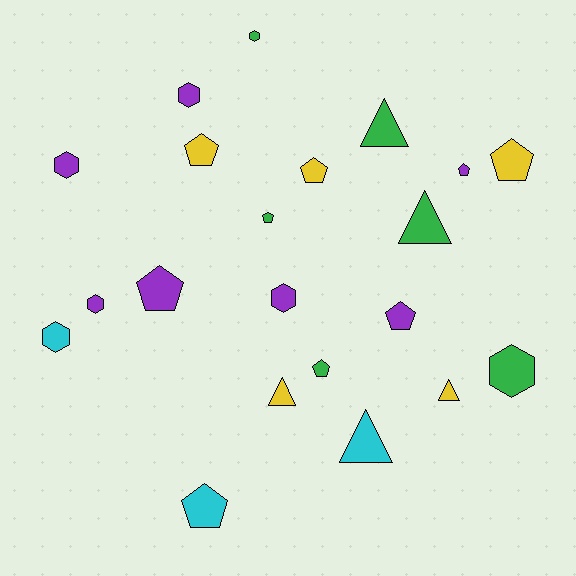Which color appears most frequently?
Purple, with 7 objects.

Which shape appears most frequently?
Pentagon, with 9 objects.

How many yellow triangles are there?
There are 2 yellow triangles.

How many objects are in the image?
There are 21 objects.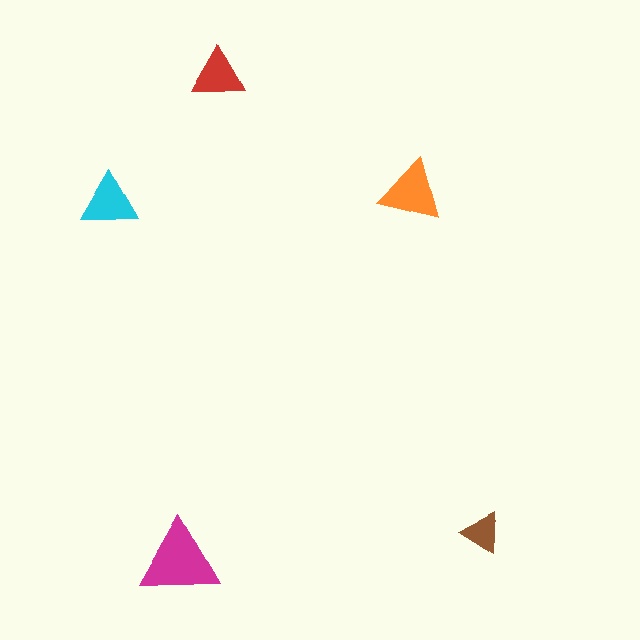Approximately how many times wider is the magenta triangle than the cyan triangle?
About 1.5 times wider.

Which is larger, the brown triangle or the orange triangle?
The orange one.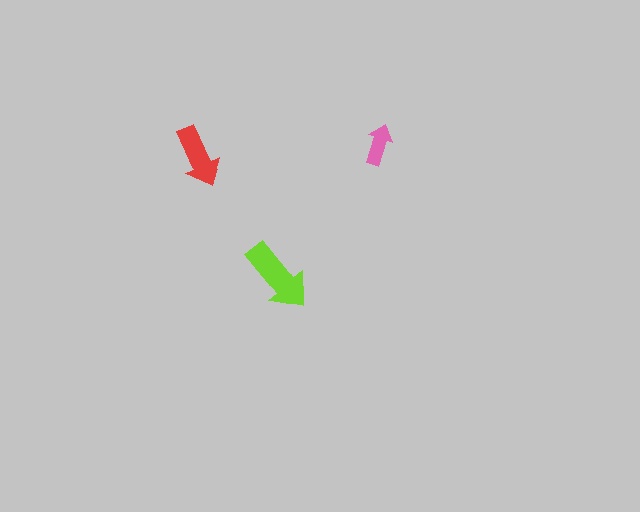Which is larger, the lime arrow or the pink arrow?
The lime one.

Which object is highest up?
The pink arrow is topmost.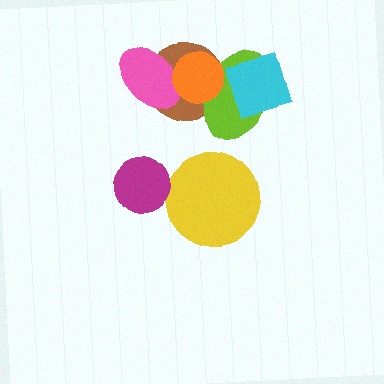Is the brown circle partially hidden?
Yes, it is partially covered by another shape.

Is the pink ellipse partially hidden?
Yes, it is partially covered by another shape.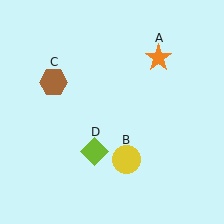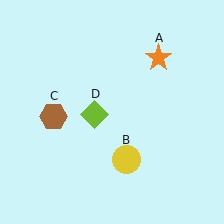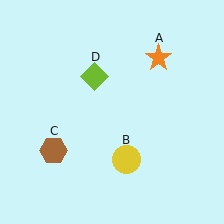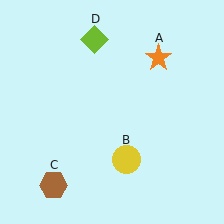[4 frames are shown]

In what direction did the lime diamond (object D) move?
The lime diamond (object D) moved up.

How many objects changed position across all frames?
2 objects changed position: brown hexagon (object C), lime diamond (object D).